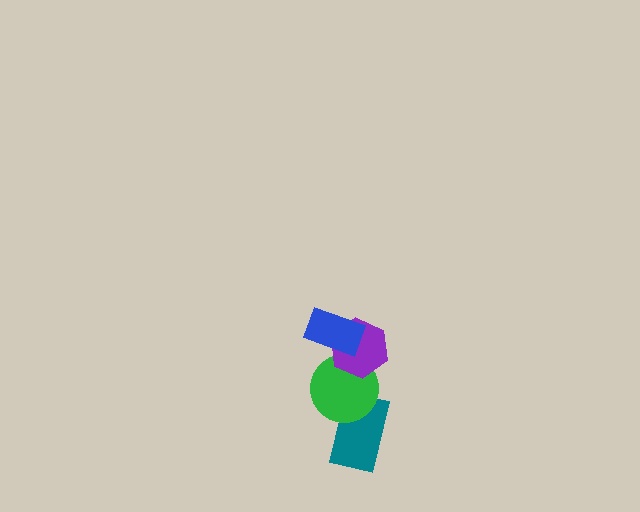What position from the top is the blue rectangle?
The blue rectangle is 1st from the top.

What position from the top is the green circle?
The green circle is 3rd from the top.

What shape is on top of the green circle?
The purple hexagon is on top of the green circle.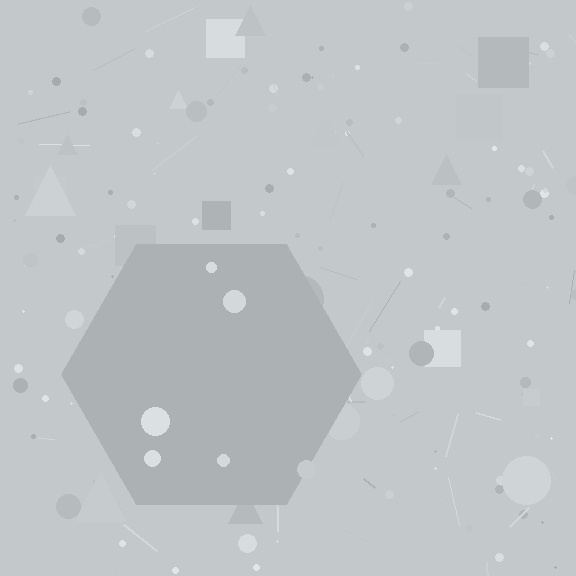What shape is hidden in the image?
A hexagon is hidden in the image.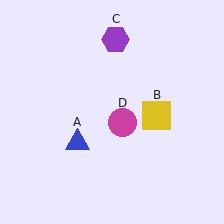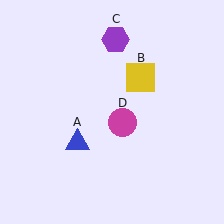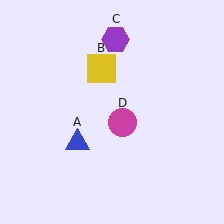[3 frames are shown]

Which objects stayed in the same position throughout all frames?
Blue triangle (object A) and purple hexagon (object C) and magenta circle (object D) remained stationary.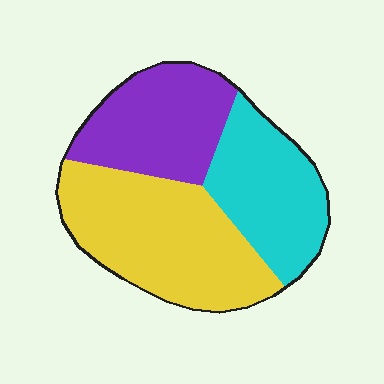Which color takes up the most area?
Yellow, at roughly 45%.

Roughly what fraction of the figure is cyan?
Cyan covers roughly 30% of the figure.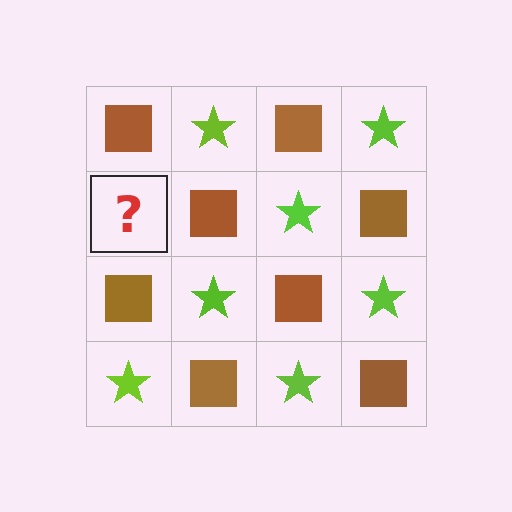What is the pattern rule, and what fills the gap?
The rule is that it alternates brown square and lime star in a checkerboard pattern. The gap should be filled with a lime star.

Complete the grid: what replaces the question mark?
The question mark should be replaced with a lime star.